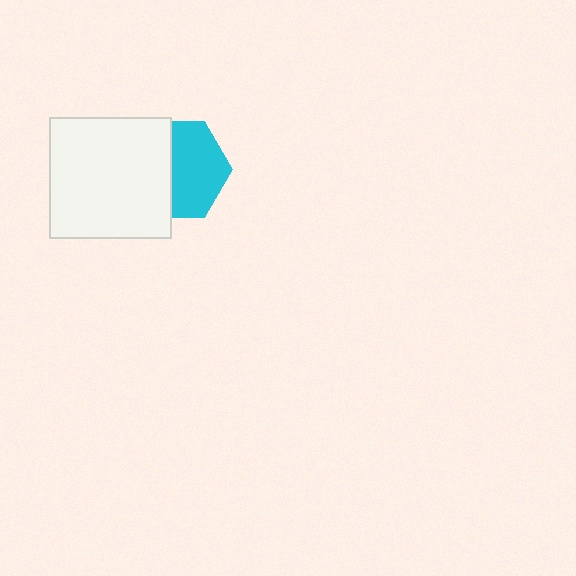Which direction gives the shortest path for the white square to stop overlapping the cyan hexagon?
Moving left gives the shortest separation.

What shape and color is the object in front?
The object in front is a white square.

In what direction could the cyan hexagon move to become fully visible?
The cyan hexagon could move right. That would shift it out from behind the white square entirely.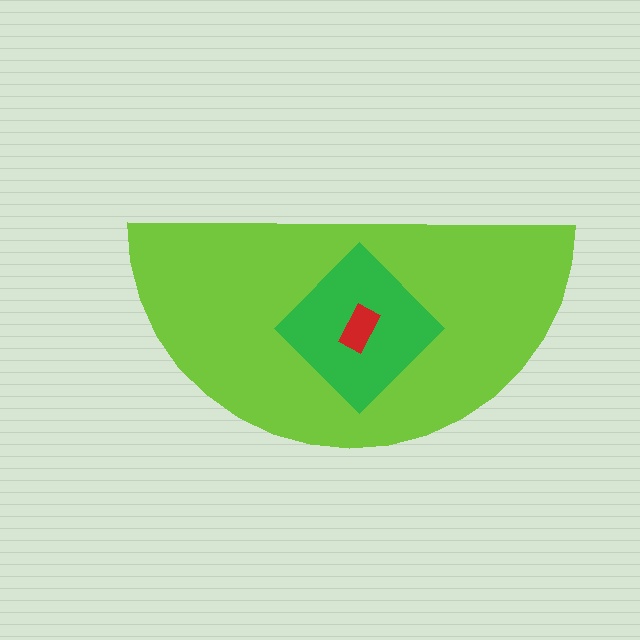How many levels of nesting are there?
3.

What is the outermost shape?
The lime semicircle.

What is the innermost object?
The red rectangle.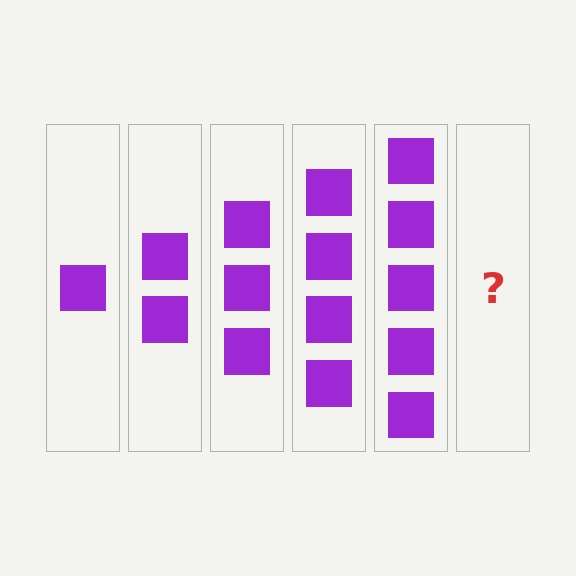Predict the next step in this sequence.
The next step is 6 squares.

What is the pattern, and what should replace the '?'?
The pattern is that each step adds one more square. The '?' should be 6 squares.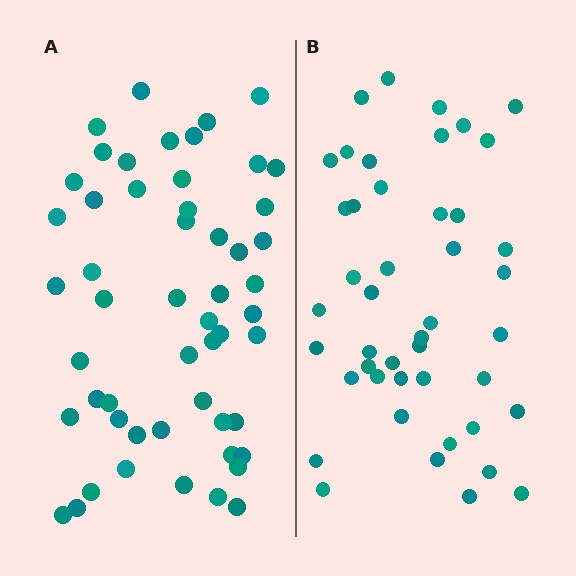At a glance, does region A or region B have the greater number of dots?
Region A (the left region) has more dots.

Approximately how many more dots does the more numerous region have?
Region A has roughly 8 or so more dots than region B.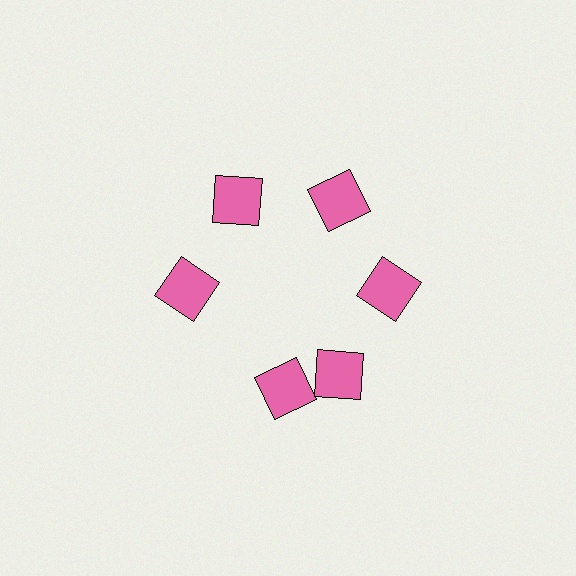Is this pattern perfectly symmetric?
No. The 6 pink squares are arranged in a ring, but one element near the 7 o'clock position is rotated out of alignment along the ring, breaking the 6-fold rotational symmetry.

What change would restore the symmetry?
The symmetry would be restored by rotating it back into even spacing with its neighbors so that all 6 squares sit at equal angles and equal distance from the center.